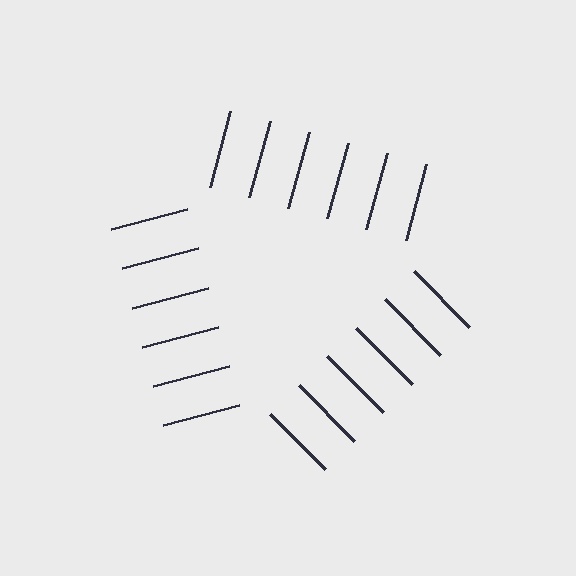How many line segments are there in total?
18 — 6 along each of the 3 edges.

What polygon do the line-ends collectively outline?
An illusory triangle — the line segments terminate on its edges but no continuous stroke is drawn.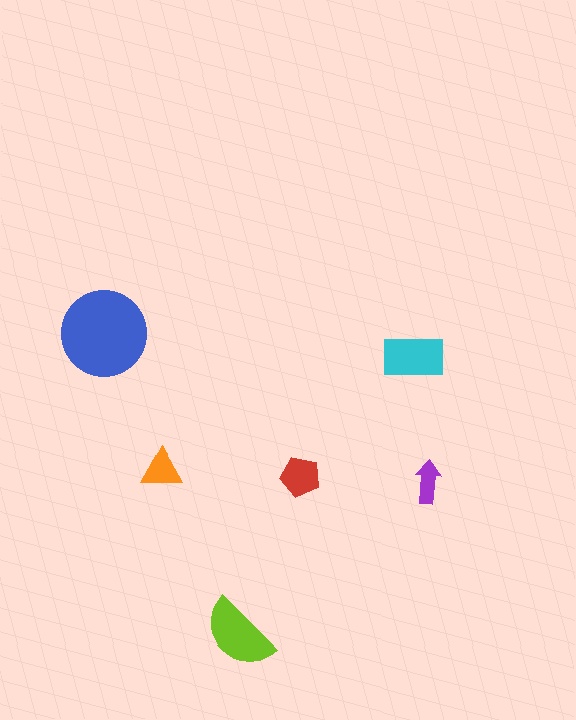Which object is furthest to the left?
The blue circle is leftmost.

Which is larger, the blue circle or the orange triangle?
The blue circle.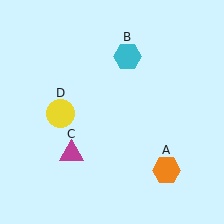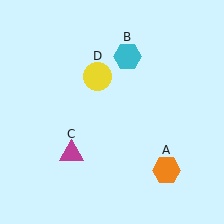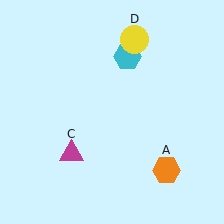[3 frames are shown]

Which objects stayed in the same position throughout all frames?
Orange hexagon (object A) and cyan hexagon (object B) and magenta triangle (object C) remained stationary.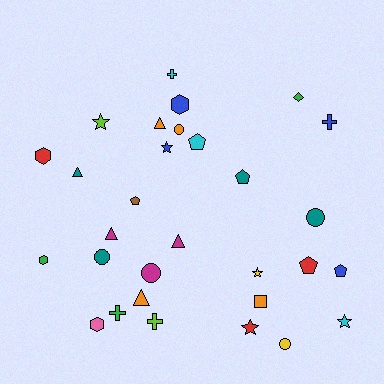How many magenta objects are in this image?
There are 3 magenta objects.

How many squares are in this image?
There is 1 square.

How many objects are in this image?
There are 30 objects.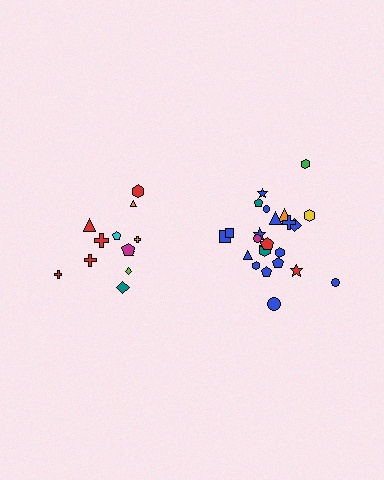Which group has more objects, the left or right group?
The right group.